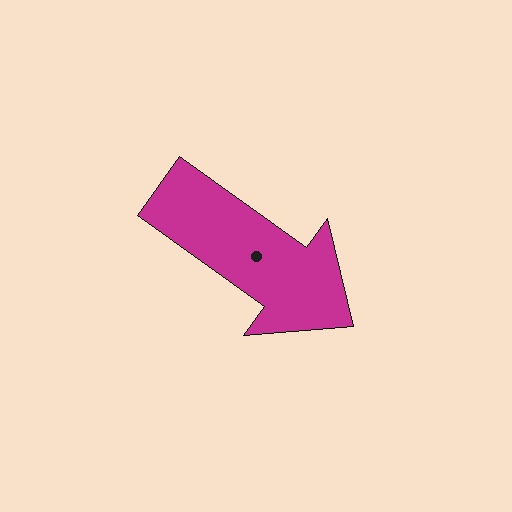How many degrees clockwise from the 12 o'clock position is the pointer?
Approximately 126 degrees.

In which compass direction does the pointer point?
Southeast.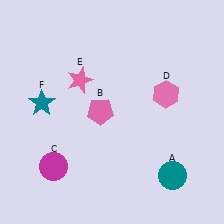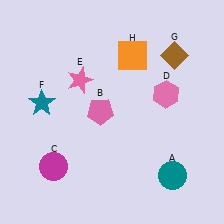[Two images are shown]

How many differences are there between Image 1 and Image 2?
There are 2 differences between the two images.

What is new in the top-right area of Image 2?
A brown diamond (G) was added in the top-right area of Image 2.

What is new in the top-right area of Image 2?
An orange square (H) was added in the top-right area of Image 2.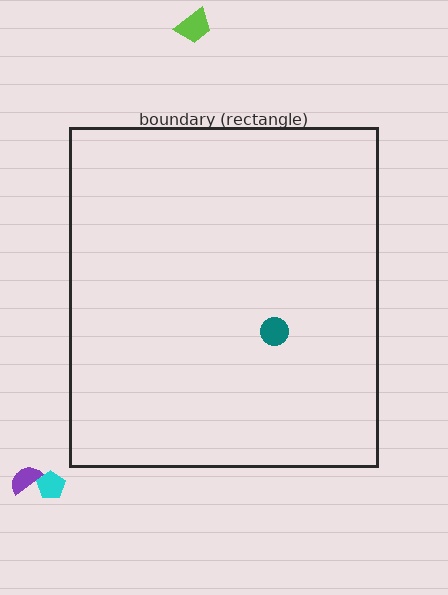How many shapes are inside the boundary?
1 inside, 3 outside.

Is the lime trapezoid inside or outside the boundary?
Outside.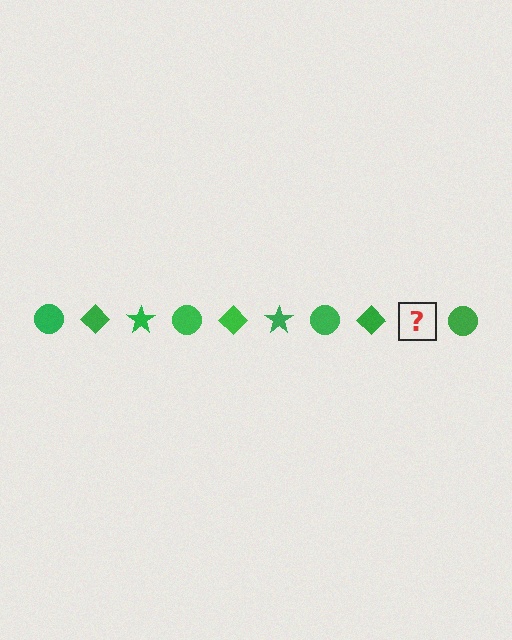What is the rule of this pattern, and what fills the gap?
The rule is that the pattern cycles through circle, diamond, star shapes in green. The gap should be filled with a green star.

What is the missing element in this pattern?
The missing element is a green star.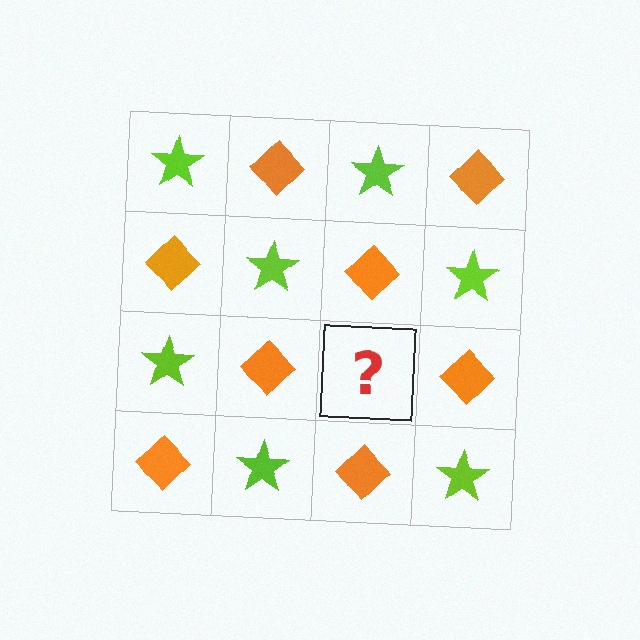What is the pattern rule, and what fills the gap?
The rule is that it alternates lime star and orange diamond in a checkerboard pattern. The gap should be filled with a lime star.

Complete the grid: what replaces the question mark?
The question mark should be replaced with a lime star.